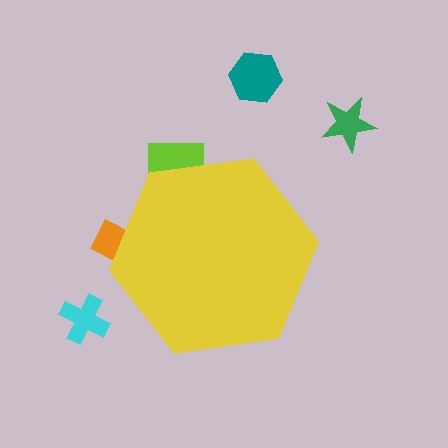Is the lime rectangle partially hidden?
Yes, the lime rectangle is partially hidden behind the yellow hexagon.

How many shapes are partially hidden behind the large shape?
2 shapes are partially hidden.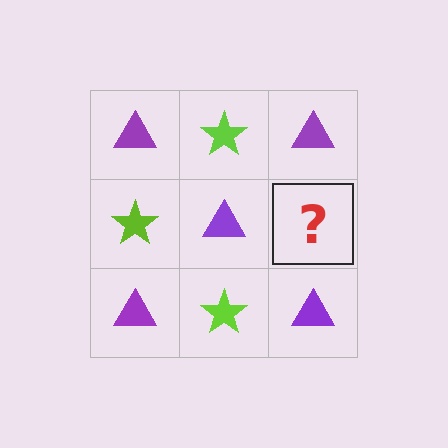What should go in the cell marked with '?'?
The missing cell should contain a lime star.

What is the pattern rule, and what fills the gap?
The rule is that it alternates purple triangle and lime star in a checkerboard pattern. The gap should be filled with a lime star.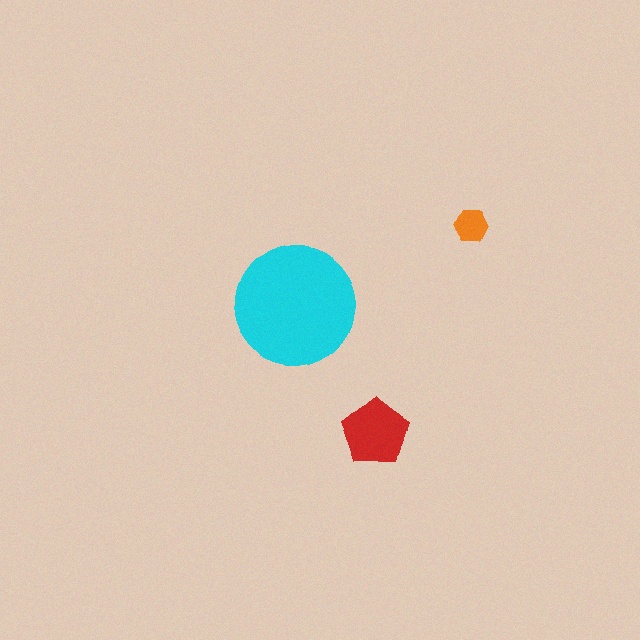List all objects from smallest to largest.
The orange hexagon, the red pentagon, the cyan circle.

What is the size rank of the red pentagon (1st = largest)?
2nd.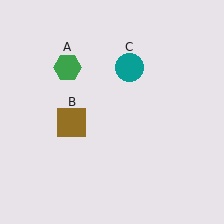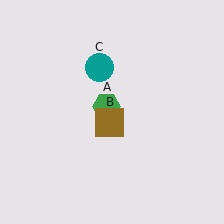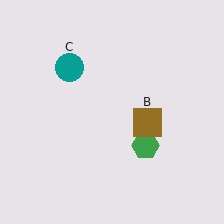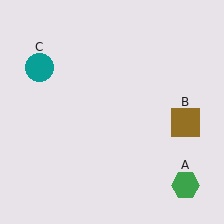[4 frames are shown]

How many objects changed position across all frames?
3 objects changed position: green hexagon (object A), brown square (object B), teal circle (object C).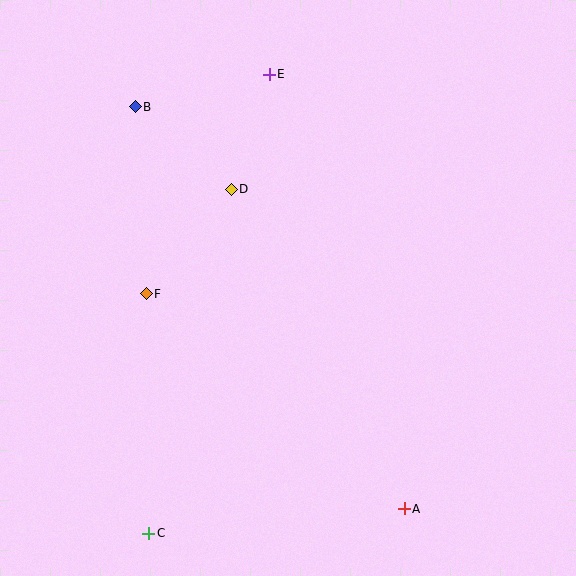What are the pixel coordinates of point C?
Point C is at (149, 533).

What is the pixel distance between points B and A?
The distance between B and A is 484 pixels.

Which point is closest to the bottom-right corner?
Point A is closest to the bottom-right corner.